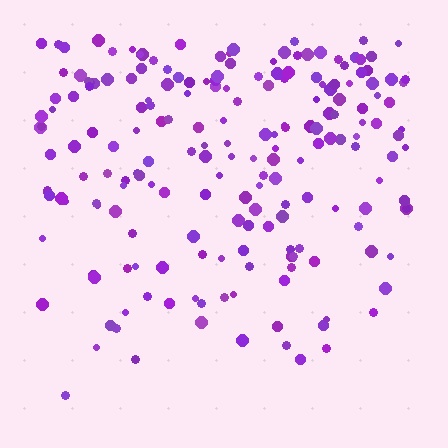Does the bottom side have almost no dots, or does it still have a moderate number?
Still a moderate number, just noticeably fewer than the top.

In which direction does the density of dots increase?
From bottom to top, with the top side densest.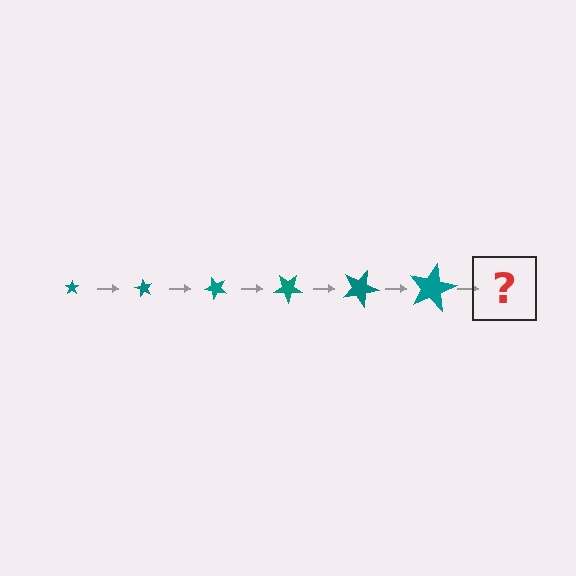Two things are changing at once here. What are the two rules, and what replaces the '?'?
The two rules are that the star grows larger each step and it rotates 60 degrees each step. The '?' should be a star, larger than the previous one and rotated 360 degrees from the start.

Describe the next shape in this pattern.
It should be a star, larger than the previous one and rotated 360 degrees from the start.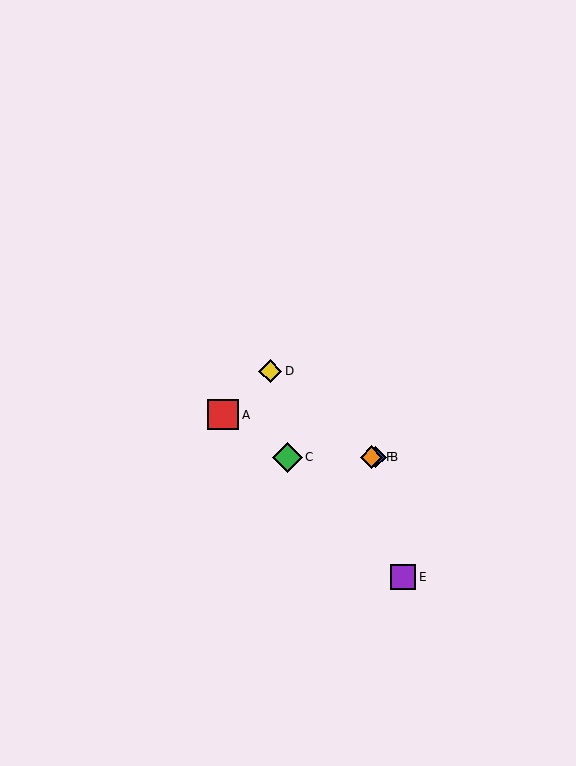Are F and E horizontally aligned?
No, F is at y≈457 and E is at y≈577.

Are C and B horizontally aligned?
Yes, both are at y≈457.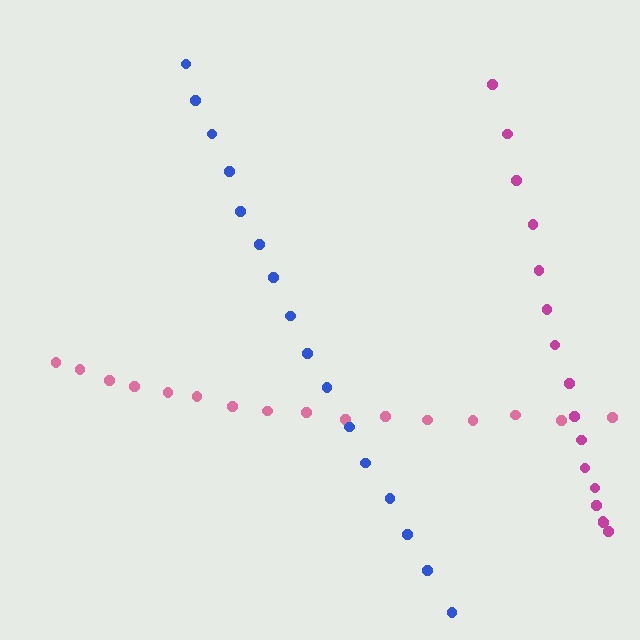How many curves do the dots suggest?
There are 3 distinct paths.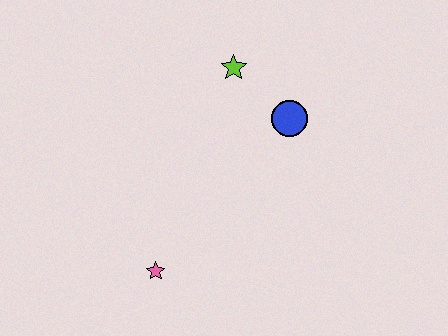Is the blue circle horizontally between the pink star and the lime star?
No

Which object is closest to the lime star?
The blue circle is closest to the lime star.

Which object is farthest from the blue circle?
The pink star is farthest from the blue circle.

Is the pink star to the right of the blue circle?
No